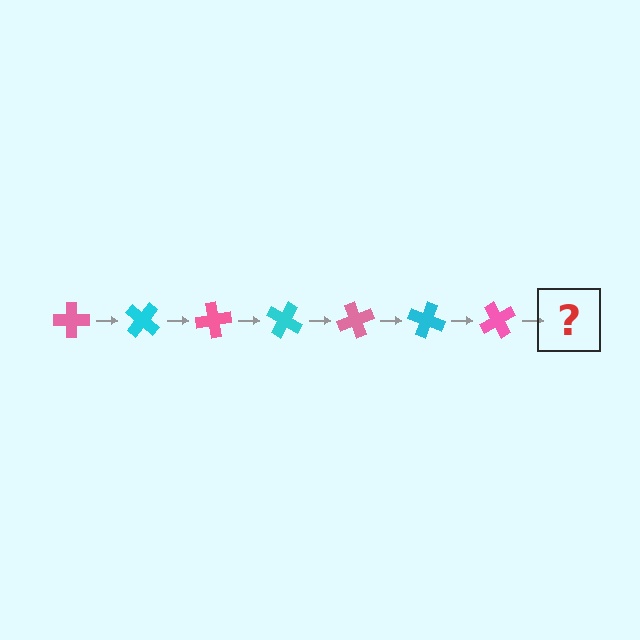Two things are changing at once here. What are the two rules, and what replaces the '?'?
The two rules are that it rotates 40 degrees each step and the color cycles through pink and cyan. The '?' should be a cyan cross, rotated 280 degrees from the start.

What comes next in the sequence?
The next element should be a cyan cross, rotated 280 degrees from the start.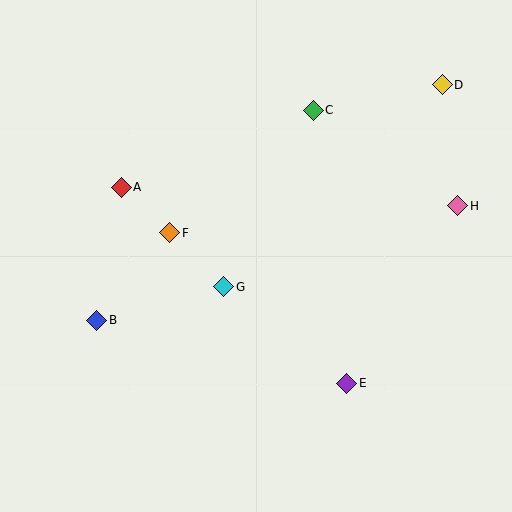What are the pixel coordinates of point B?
Point B is at (97, 320).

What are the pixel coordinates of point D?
Point D is at (442, 85).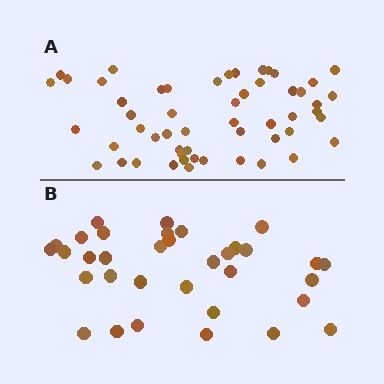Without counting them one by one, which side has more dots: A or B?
Region A (the top region) has more dots.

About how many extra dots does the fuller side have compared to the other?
Region A has approximately 20 more dots than region B.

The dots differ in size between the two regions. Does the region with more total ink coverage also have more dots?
No. Region B has more total ink coverage because its dots are larger, but region A actually contains more individual dots. Total area can be misleading — the number of items is what matters here.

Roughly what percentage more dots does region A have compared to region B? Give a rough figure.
About 60% more.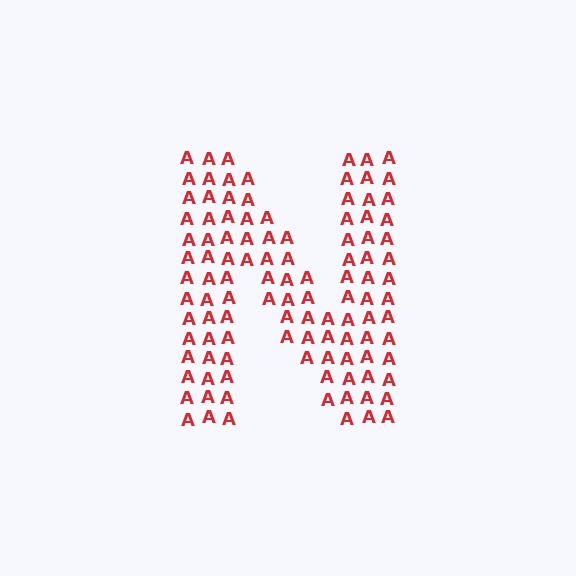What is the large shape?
The large shape is the letter N.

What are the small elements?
The small elements are letter A's.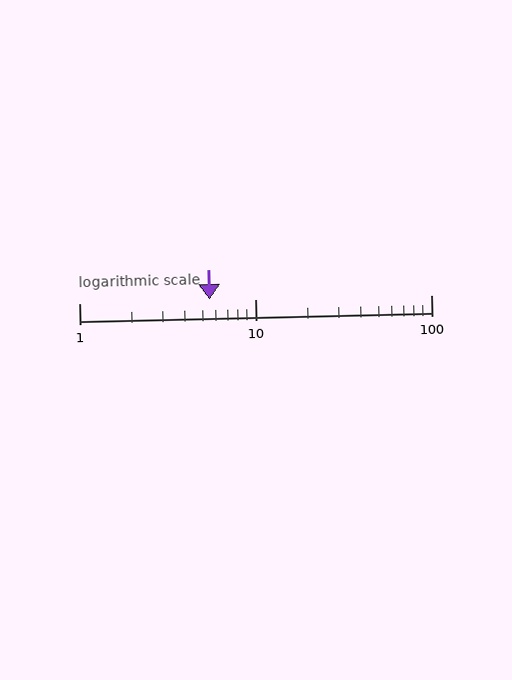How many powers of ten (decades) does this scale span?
The scale spans 2 decades, from 1 to 100.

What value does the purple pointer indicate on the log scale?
The pointer indicates approximately 5.5.